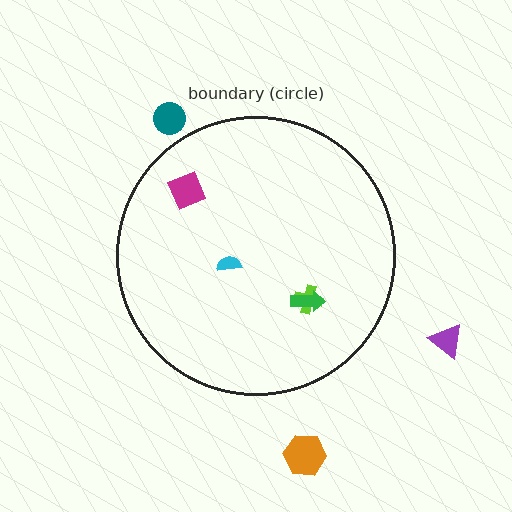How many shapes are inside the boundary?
4 inside, 3 outside.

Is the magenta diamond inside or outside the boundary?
Inside.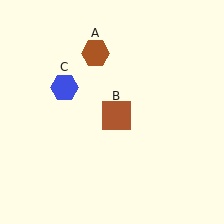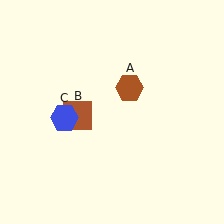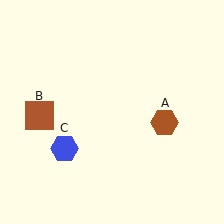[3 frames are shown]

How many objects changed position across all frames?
3 objects changed position: brown hexagon (object A), brown square (object B), blue hexagon (object C).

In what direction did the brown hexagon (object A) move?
The brown hexagon (object A) moved down and to the right.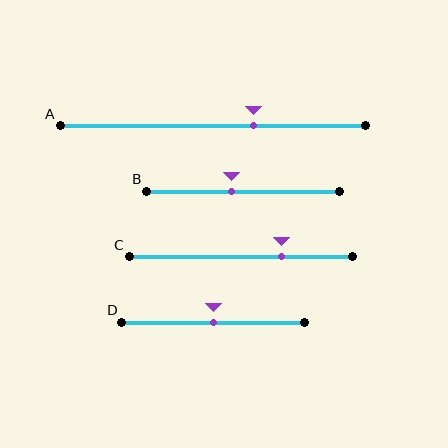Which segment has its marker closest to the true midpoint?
Segment D has its marker closest to the true midpoint.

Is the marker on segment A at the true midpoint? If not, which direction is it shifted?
No, the marker on segment A is shifted to the right by about 13% of the segment length.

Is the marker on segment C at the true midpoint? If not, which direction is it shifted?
No, the marker on segment C is shifted to the right by about 18% of the segment length.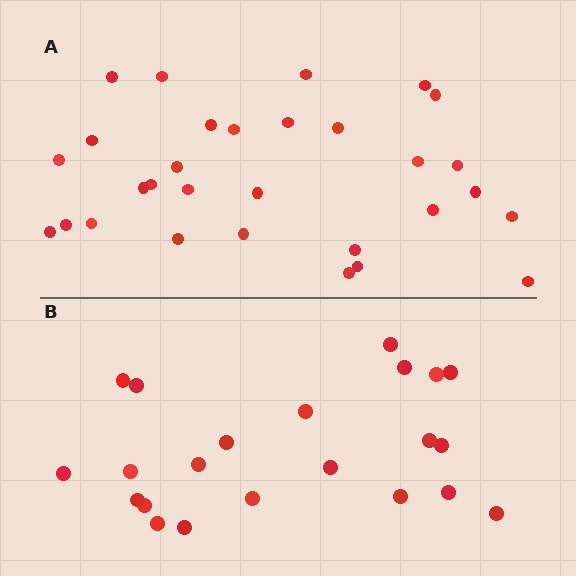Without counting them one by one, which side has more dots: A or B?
Region A (the top region) has more dots.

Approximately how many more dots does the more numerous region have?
Region A has roughly 8 or so more dots than region B.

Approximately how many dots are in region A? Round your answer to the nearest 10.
About 30 dots.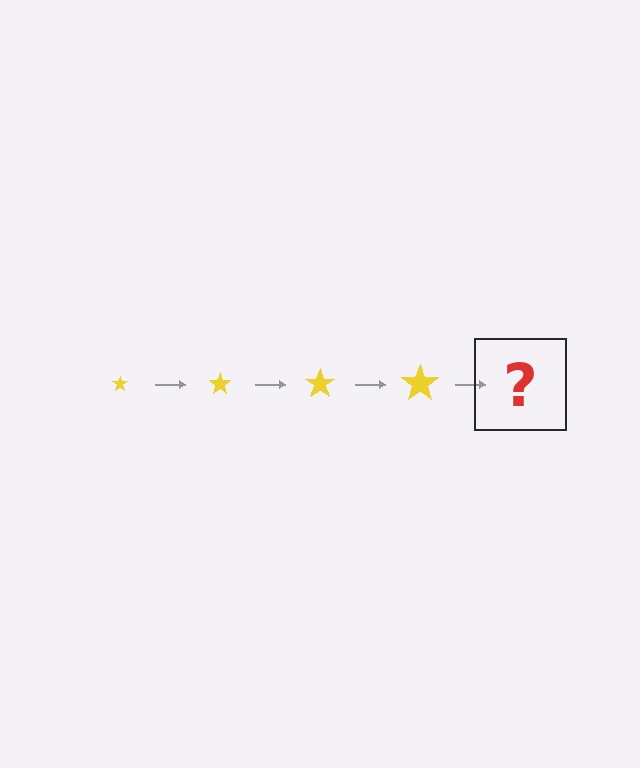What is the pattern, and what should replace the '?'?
The pattern is that the star gets progressively larger each step. The '?' should be a yellow star, larger than the previous one.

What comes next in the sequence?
The next element should be a yellow star, larger than the previous one.